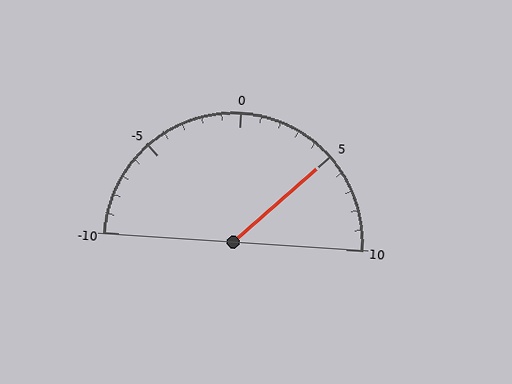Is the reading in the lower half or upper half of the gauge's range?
The reading is in the upper half of the range (-10 to 10).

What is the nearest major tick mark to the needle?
The nearest major tick mark is 5.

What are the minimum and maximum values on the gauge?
The gauge ranges from -10 to 10.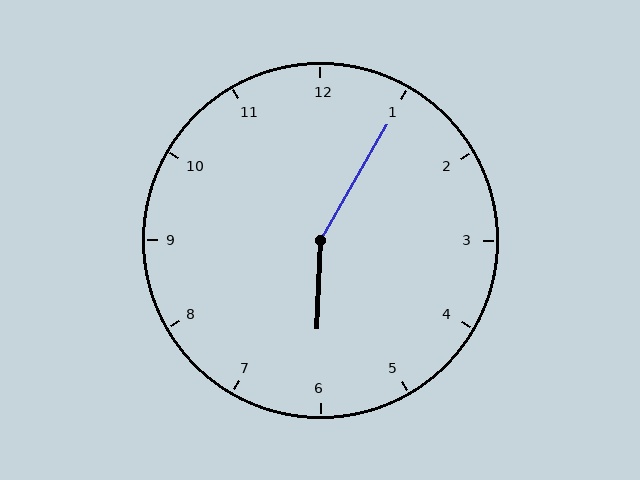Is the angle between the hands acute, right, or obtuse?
It is obtuse.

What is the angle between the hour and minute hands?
Approximately 152 degrees.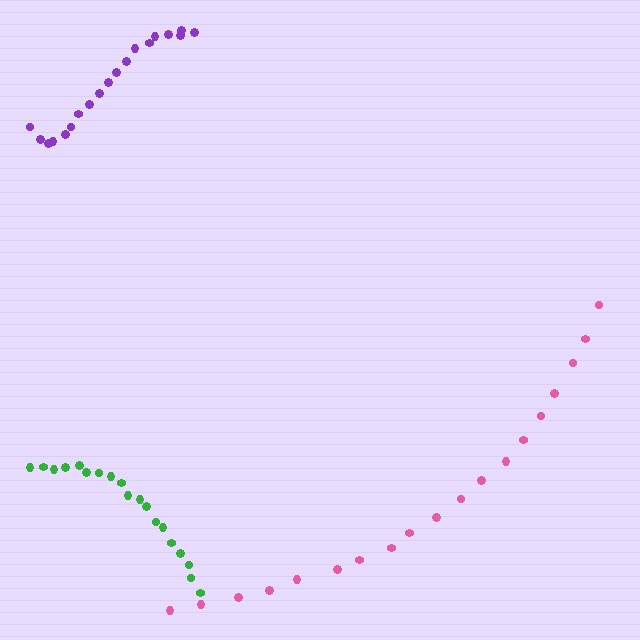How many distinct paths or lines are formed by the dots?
There are 3 distinct paths.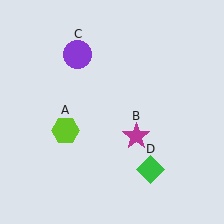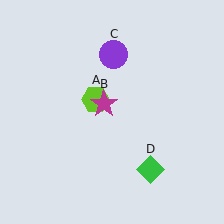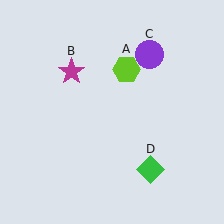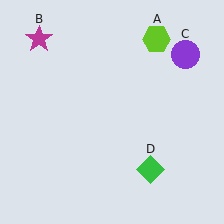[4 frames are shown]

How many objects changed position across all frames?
3 objects changed position: lime hexagon (object A), magenta star (object B), purple circle (object C).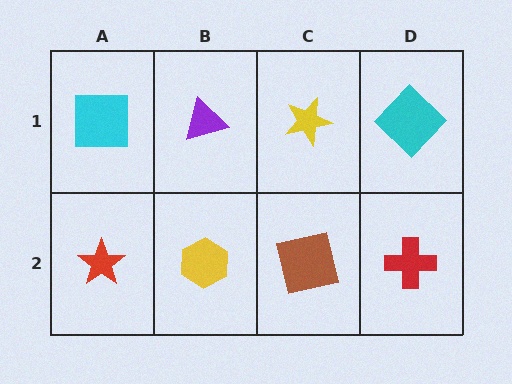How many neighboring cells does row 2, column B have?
3.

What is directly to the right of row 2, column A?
A yellow hexagon.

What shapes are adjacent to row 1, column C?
A brown square (row 2, column C), a purple triangle (row 1, column B), a cyan diamond (row 1, column D).